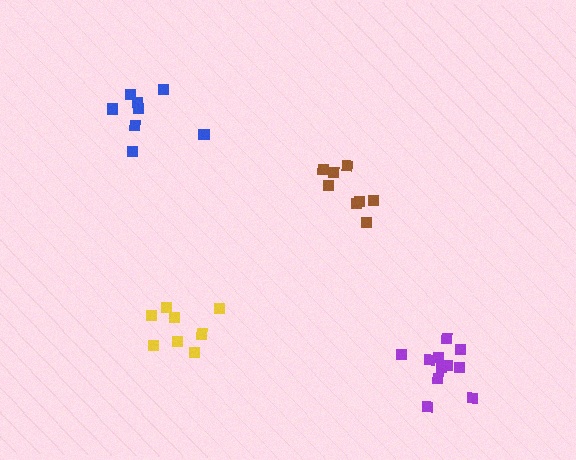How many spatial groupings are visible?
There are 4 spatial groupings.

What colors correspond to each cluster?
The clusters are colored: brown, purple, yellow, blue.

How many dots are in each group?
Group 1: 8 dots, Group 2: 11 dots, Group 3: 8 dots, Group 4: 8 dots (35 total).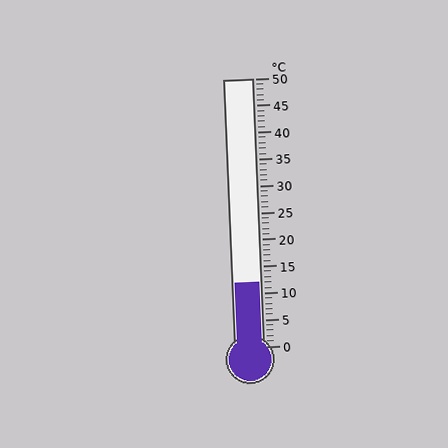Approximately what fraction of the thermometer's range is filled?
The thermometer is filled to approximately 25% of its range.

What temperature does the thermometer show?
The thermometer shows approximately 12°C.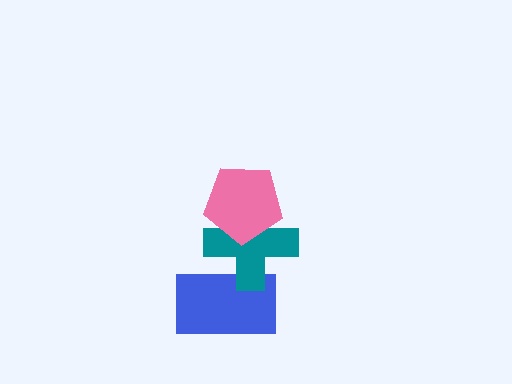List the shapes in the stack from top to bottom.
From top to bottom: the pink pentagon, the teal cross, the blue rectangle.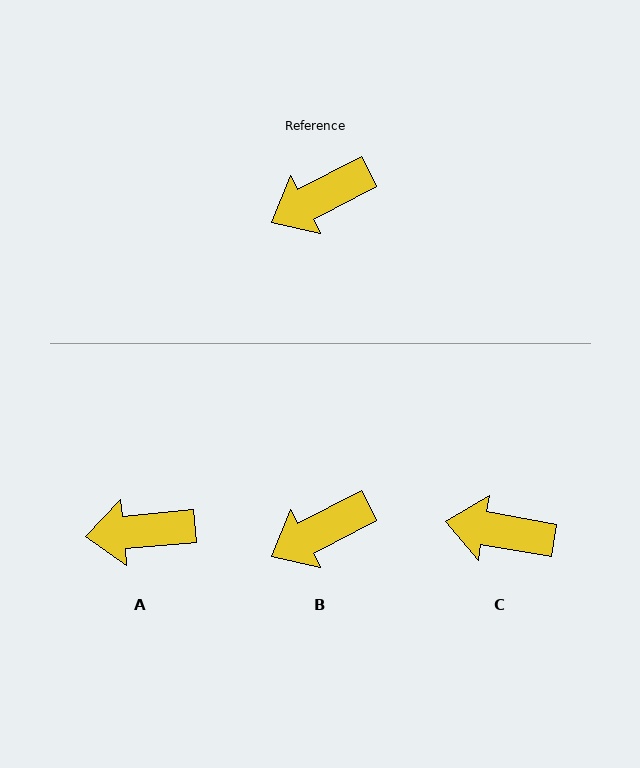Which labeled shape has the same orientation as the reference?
B.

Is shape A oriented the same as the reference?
No, it is off by about 22 degrees.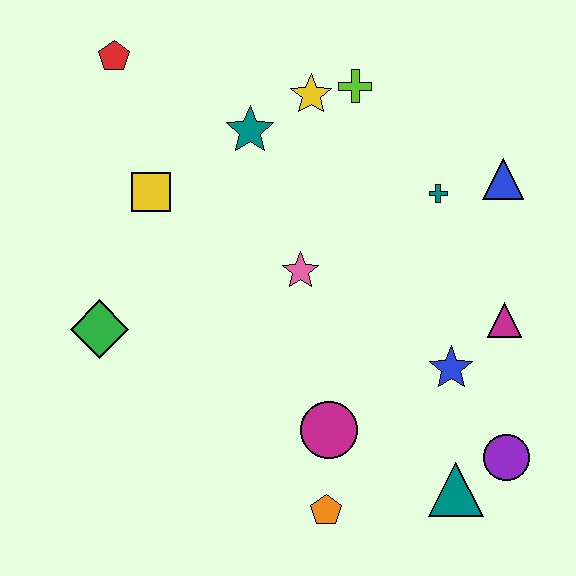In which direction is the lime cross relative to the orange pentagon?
The lime cross is above the orange pentagon.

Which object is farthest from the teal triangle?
The red pentagon is farthest from the teal triangle.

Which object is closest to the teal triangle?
The purple circle is closest to the teal triangle.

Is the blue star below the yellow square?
Yes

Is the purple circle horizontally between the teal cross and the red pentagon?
No